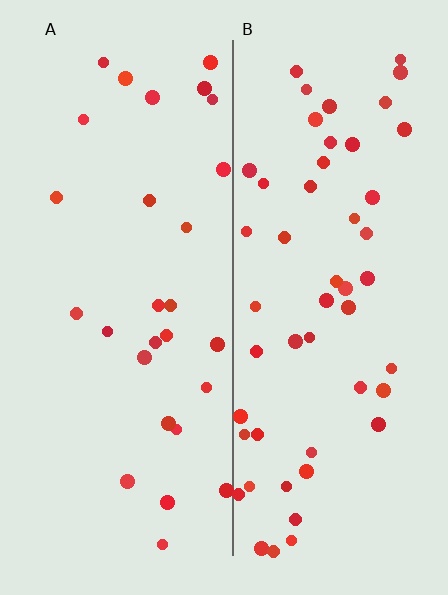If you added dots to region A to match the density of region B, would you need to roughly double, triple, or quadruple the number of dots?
Approximately double.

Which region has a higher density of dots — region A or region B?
B (the right).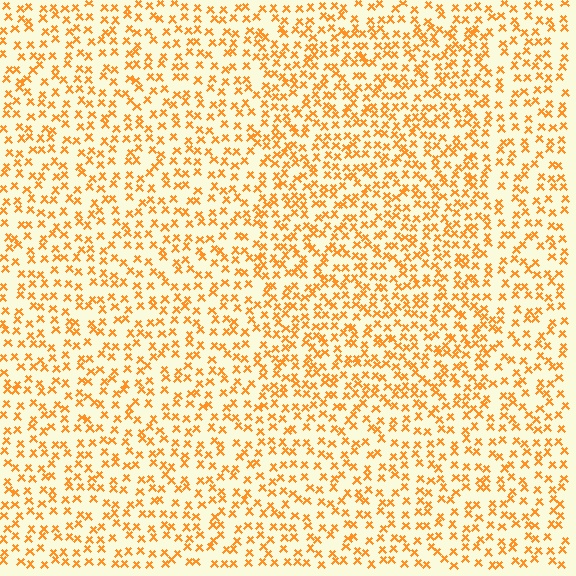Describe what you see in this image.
The image contains small orange elements arranged at two different densities. A rectangle-shaped region is visible where the elements are more densely packed than the surrounding area.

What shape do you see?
I see a rectangle.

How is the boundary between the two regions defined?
The boundary is defined by a change in element density (approximately 1.5x ratio). All elements are the same color, size, and shape.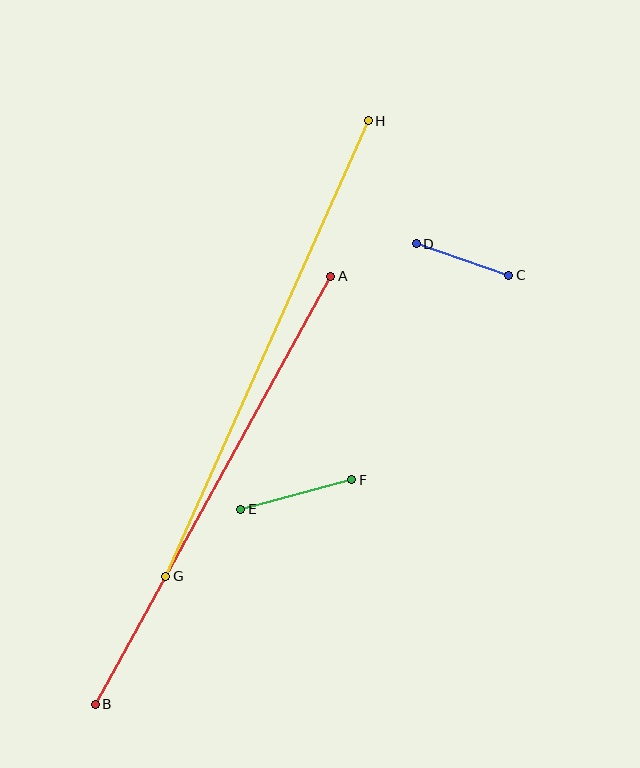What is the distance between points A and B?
The distance is approximately 488 pixels.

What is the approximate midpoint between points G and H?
The midpoint is at approximately (267, 348) pixels.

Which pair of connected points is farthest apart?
Points G and H are farthest apart.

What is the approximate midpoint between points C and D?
The midpoint is at approximately (463, 259) pixels.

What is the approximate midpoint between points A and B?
The midpoint is at approximately (213, 490) pixels.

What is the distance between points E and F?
The distance is approximately 115 pixels.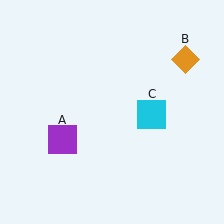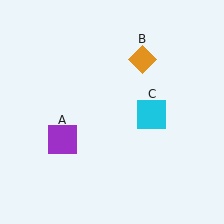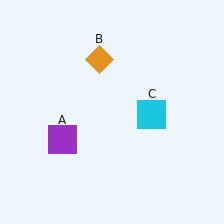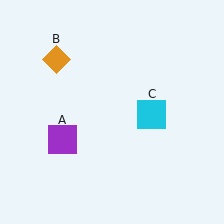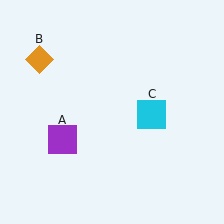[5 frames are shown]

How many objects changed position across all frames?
1 object changed position: orange diamond (object B).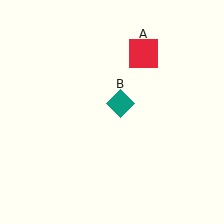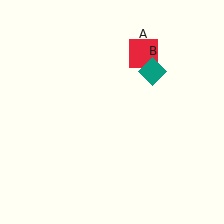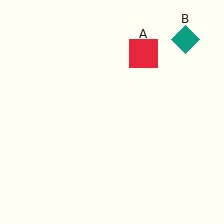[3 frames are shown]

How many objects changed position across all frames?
1 object changed position: teal diamond (object B).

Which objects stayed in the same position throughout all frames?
Red square (object A) remained stationary.